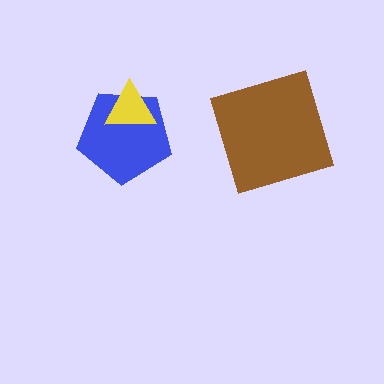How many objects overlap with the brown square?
0 objects overlap with the brown square.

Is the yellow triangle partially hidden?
No, no other shape covers it.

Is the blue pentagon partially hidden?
Yes, it is partially covered by another shape.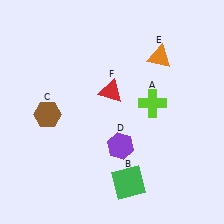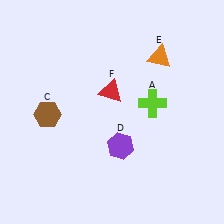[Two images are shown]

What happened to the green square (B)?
The green square (B) was removed in Image 2. It was in the bottom-right area of Image 1.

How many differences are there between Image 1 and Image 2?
There is 1 difference between the two images.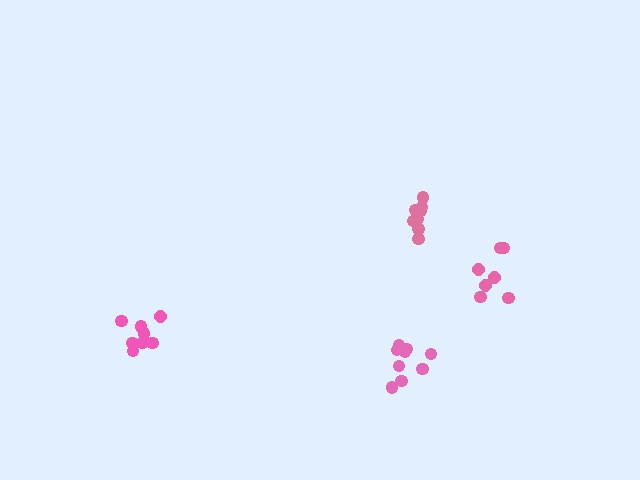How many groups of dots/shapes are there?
There are 4 groups.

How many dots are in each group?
Group 1: 8 dots, Group 2: 9 dots, Group 3: 7 dots, Group 4: 8 dots (32 total).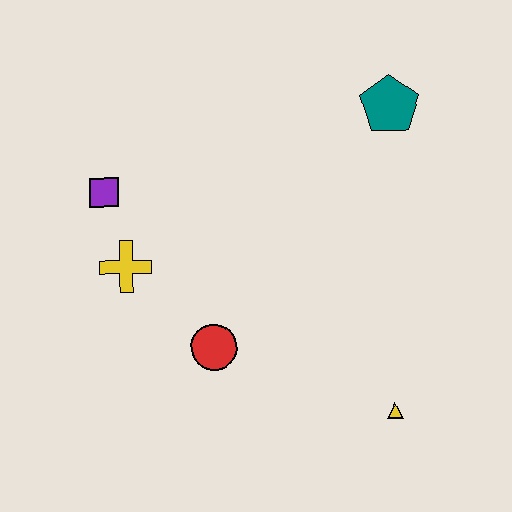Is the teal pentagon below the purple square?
No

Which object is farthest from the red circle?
The teal pentagon is farthest from the red circle.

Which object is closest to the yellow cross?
The purple square is closest to the yellow cross.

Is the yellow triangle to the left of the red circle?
No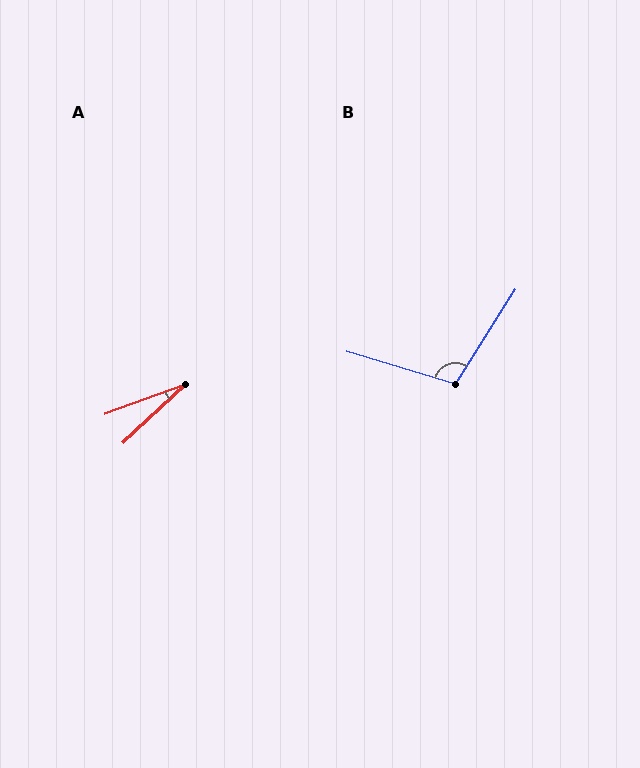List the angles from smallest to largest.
A (22°), B (106°).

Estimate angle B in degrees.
Approximately 106 degrees.